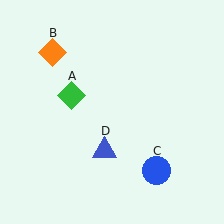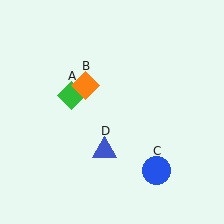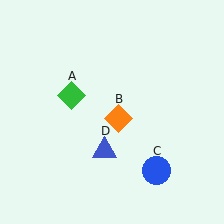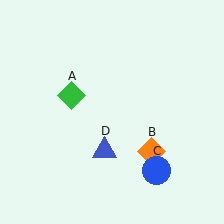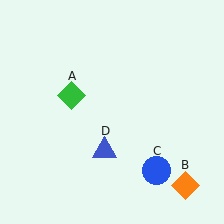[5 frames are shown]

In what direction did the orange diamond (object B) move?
The orange diamond (object B) moved down and to the right.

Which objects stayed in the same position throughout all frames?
Green diamond (object A) and blue circle (object C) and blue triangle (object D) remained stationary.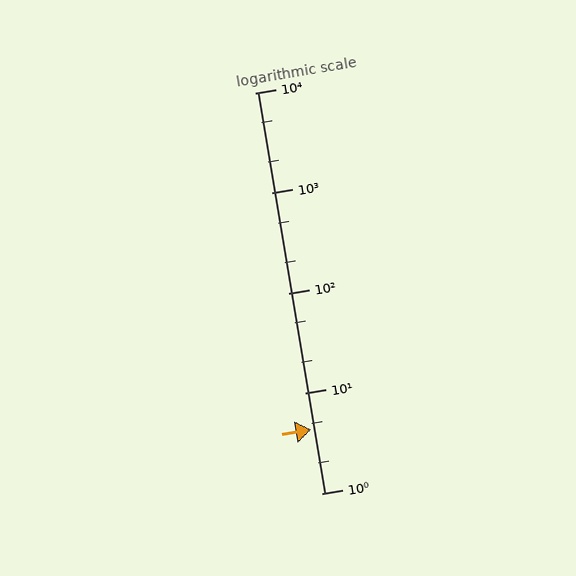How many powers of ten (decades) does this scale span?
The scale spans 4 decades, from 1 to 10000.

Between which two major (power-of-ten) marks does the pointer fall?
The pointer is between 1 and 10.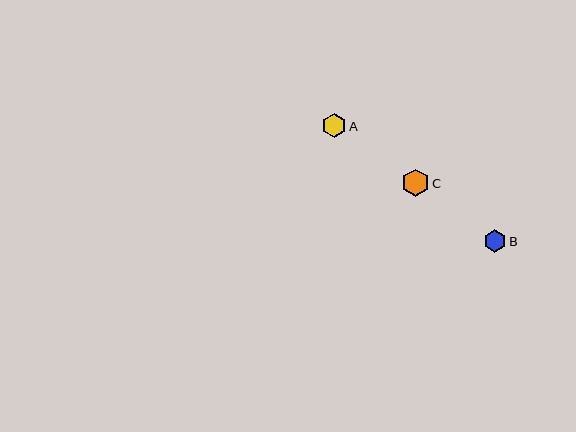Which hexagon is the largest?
Hexagon C is the largest with a size of approximately 28 pixels.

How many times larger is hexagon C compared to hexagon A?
Hexagon C is approximately 1.1 times the size of hexagon A.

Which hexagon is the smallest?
Hexagon B is the smallest with a size of approximately 22 pixels.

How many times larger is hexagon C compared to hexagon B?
Hexagon C is approximately 1.2 times the size of hexagon B.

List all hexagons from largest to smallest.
From largest to smallest: C, A, B.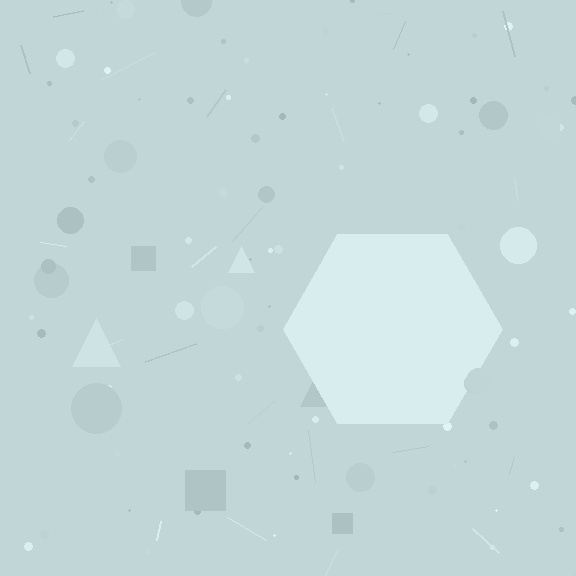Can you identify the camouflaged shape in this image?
The camouflaged shape is a hexagon.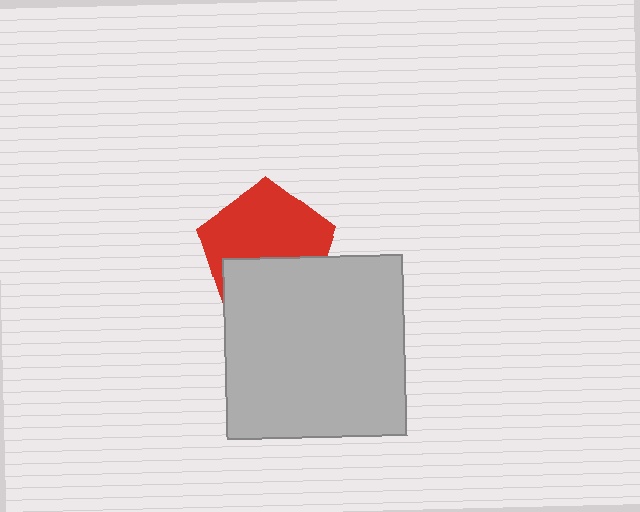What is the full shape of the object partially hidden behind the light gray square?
The partially hidden object is a red pentagon.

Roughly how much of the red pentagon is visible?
About half of it is visible (roughly 59%).